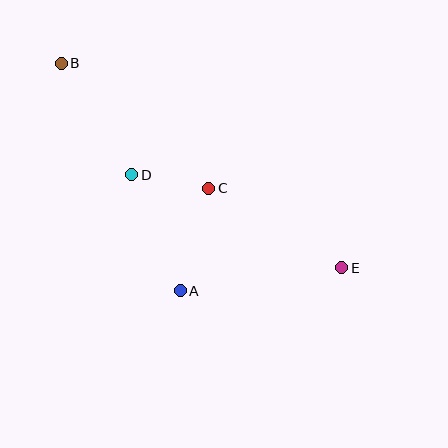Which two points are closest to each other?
Points C and D are closest to each other.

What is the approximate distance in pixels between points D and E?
The distance between D and E is approximately 230 pixels.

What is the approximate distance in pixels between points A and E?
The distance between A and E is approximately 163 pixels.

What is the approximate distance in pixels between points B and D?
The distance between B and D is approximately 132 pixels.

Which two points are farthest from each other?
Points B and E are farthest from each other.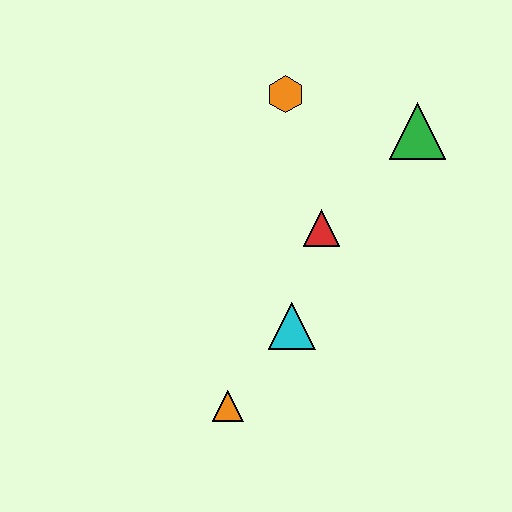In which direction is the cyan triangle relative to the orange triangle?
The cyan triangle is above the orange triangle.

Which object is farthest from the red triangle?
The orange triangle is farthest from the red triangle.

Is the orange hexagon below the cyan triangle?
No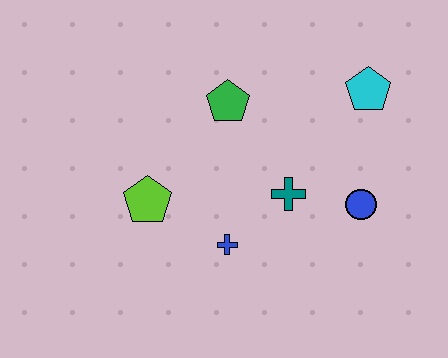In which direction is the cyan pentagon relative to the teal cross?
The cyan pentagon is above the teal cross.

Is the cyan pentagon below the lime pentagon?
No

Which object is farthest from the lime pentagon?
The cyan pentagon is farthest from the lime pentagon.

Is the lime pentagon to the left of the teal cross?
Yes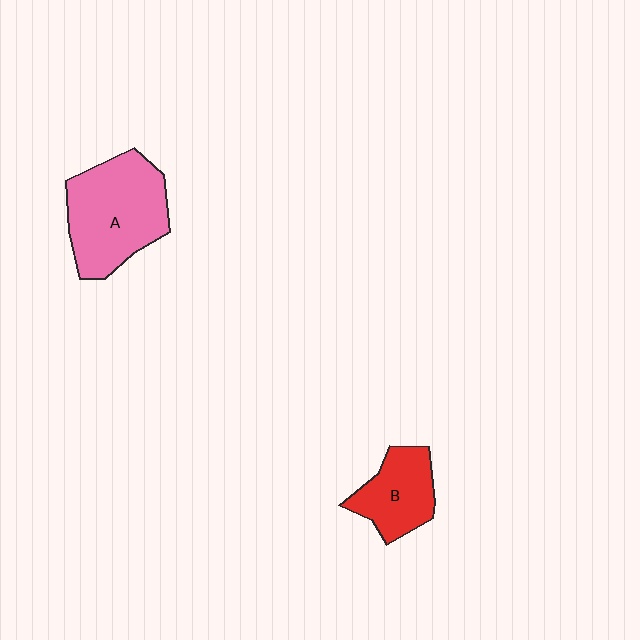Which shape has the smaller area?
Shape B (red).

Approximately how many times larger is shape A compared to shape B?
Approximately 1.7 times.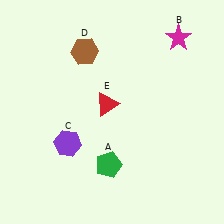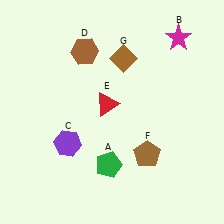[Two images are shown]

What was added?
A brown pentagon (F), a brown diamond (G) were added in Image 2.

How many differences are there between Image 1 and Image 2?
There are 2 differences between the two images.